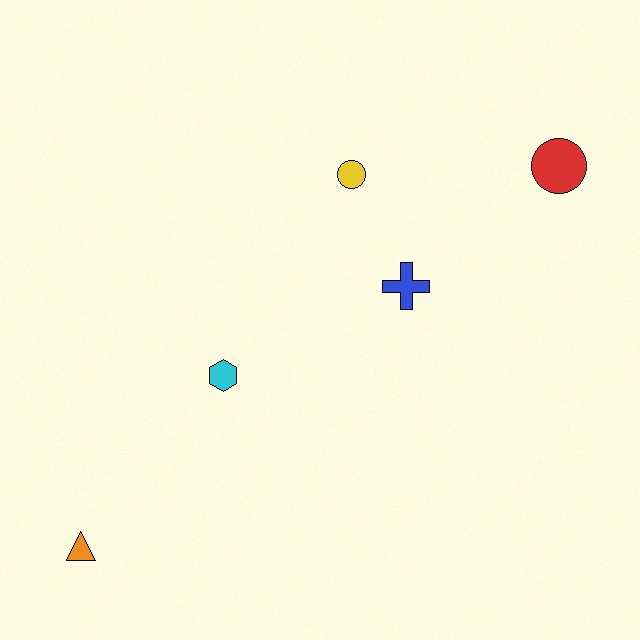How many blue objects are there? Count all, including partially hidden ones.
There is 1 blue object.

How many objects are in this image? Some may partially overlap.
There are 5 objects.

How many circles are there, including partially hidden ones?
There are 2 circles.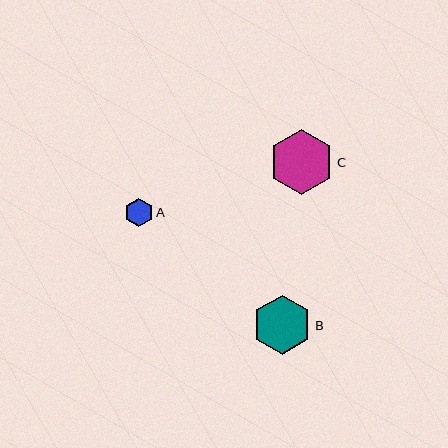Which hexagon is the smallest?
Hexagon A is the smallest with a size of approximately 28 pixels.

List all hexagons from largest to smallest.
From largest to smallest: C, B, A.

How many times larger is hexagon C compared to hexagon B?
Hexagon C is approximately 1.1 times the size of hexagon B.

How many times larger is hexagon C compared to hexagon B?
Hexagon C is approximately 1.1 times the size of hexagon B.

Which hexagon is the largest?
Hexagon C is the largest with a size of approximately 65 pixels.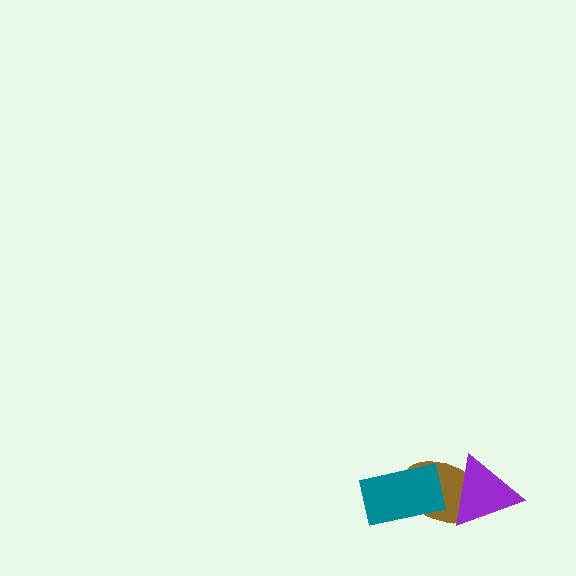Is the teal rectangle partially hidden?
No, no other shape covers it.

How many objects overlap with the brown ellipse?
2 objects overlap with the brown ellipse.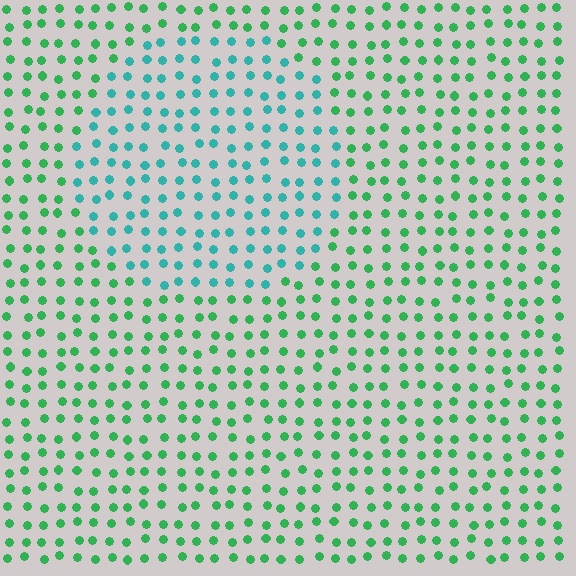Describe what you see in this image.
The image is filled with small green elements in a uniform arrangement. A circle-shaped region is visible where the elements are tinted to a slightly different hue, forming a subtle color boundary.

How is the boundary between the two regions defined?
The boundary is defined purely by a slight shift in hue (about 40 degrees). Spacing, size, and orientation are identical on both sides.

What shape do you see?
I see a circle.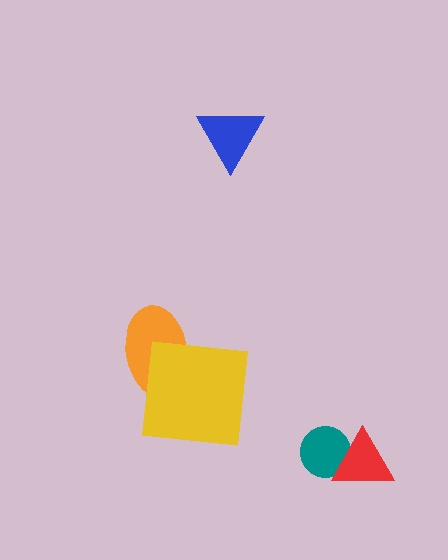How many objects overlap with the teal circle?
1 object overlaps with the teal circle.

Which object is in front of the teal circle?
The red triangle is in front of the teal circle.